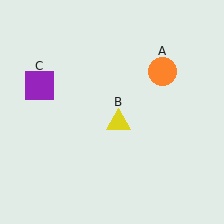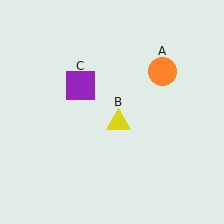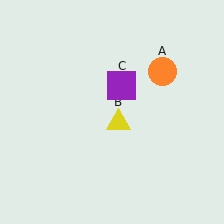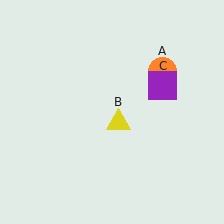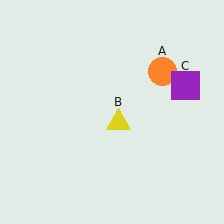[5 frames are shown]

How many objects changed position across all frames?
1 object changed position: purple square (object C).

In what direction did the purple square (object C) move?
The purple square (object C) moved right.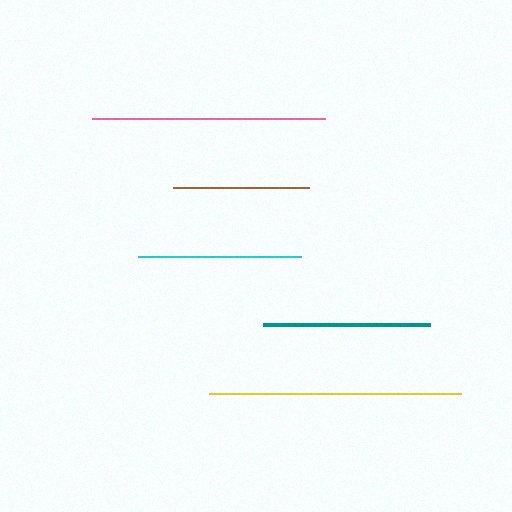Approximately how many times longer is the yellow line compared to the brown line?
The yellow line is approximately 1.9 times the length of the brown line.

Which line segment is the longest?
The yellow line is the longest at approximately 252 pixels.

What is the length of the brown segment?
The brown segment is approximately 135 pixels long.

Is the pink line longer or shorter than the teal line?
The pink line is longer than the teal line.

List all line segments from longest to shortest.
From longest to shortest: yellow, pink, teal, cyan, brown.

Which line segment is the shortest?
The brown line is the shortest at approximately 135 pixels.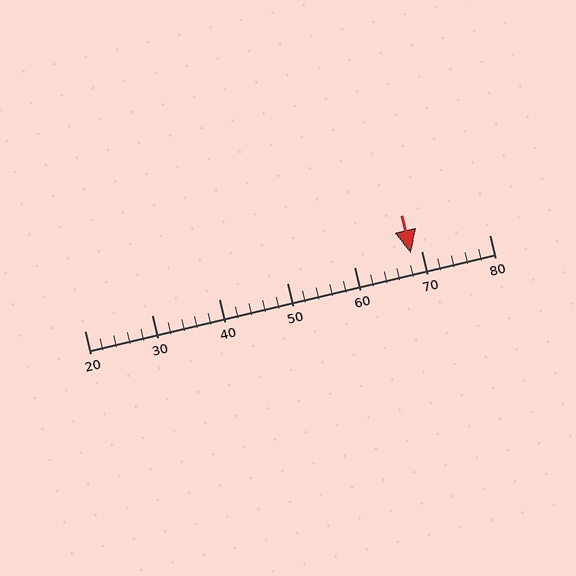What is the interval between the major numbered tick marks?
The major tick marks are spaced 10 units apart.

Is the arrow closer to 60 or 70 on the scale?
The arrow is closer to 70.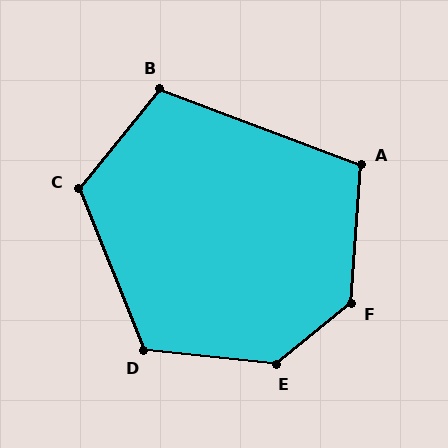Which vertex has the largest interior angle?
E, at approximately 135 degrees.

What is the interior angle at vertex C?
Approximately 119 degrees (obtuse).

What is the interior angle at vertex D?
Approximately 118 degrees (obtuse).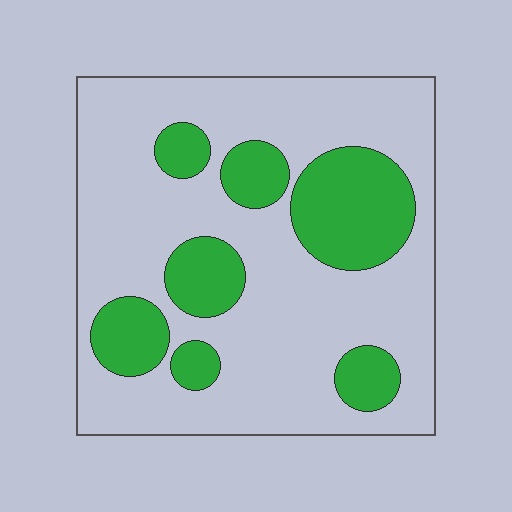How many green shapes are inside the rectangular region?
7.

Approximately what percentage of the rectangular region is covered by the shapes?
Approximately 25%.